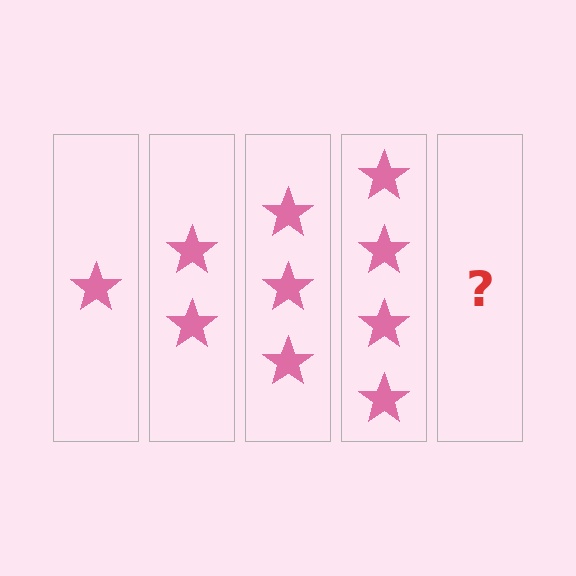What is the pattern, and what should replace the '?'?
The pattern is that each step adds one more star. The '?' should be 5 stars.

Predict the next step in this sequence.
The next step is 5 stars.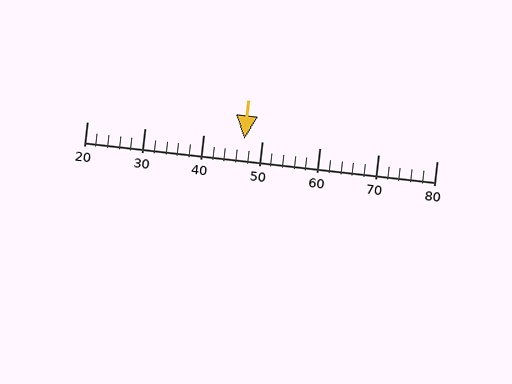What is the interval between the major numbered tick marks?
The major tick marks are spaced 10 units apart.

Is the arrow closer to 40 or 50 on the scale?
The arrow is closer to 50.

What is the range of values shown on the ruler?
The ruler shows values from 20 to 80.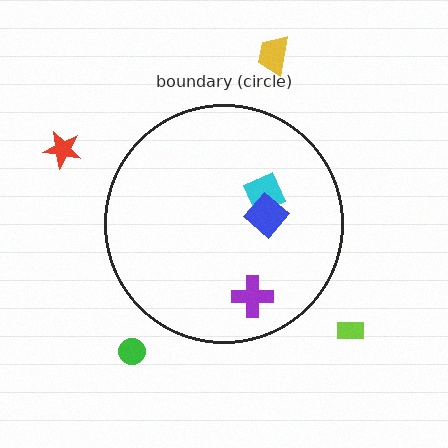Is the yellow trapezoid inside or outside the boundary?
Outside.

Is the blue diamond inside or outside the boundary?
Inside.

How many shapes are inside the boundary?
3 inside, 4 outside.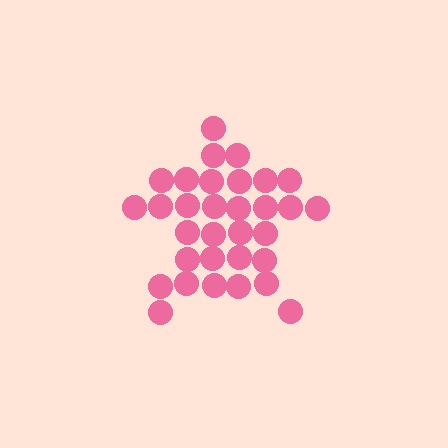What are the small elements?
The small elements are circles.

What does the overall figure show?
The overall figure shows a star.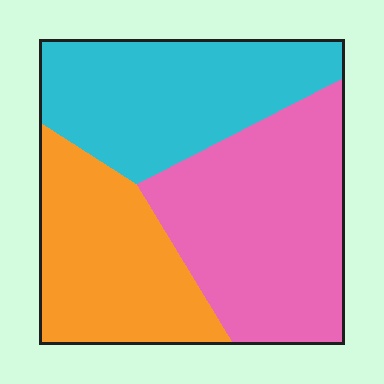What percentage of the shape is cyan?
Cyan takes up between a sixth and a third of the shape.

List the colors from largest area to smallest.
From largest to smallest: pink, cyan, orange.